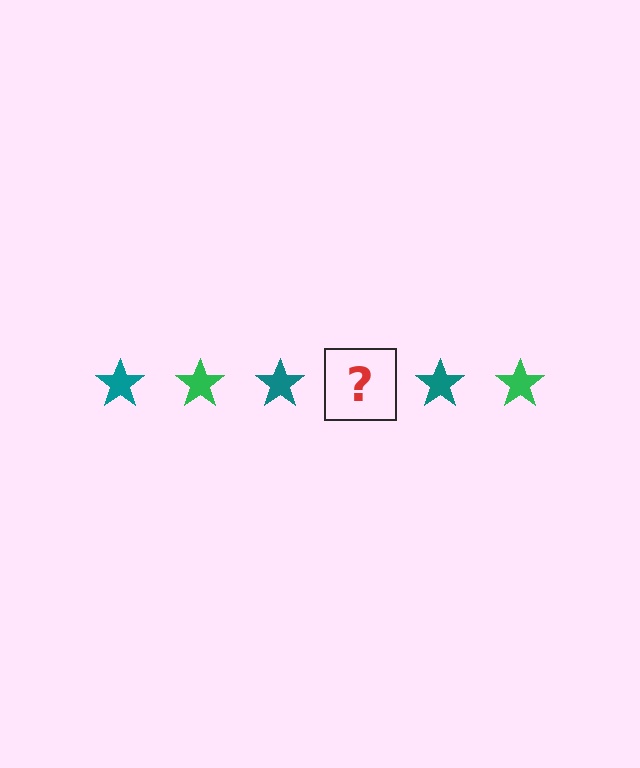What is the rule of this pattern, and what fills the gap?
The rule is that the pattern cycles through teal, green stars. The gap should be filled with a green star.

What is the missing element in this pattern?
The missing element is a green star.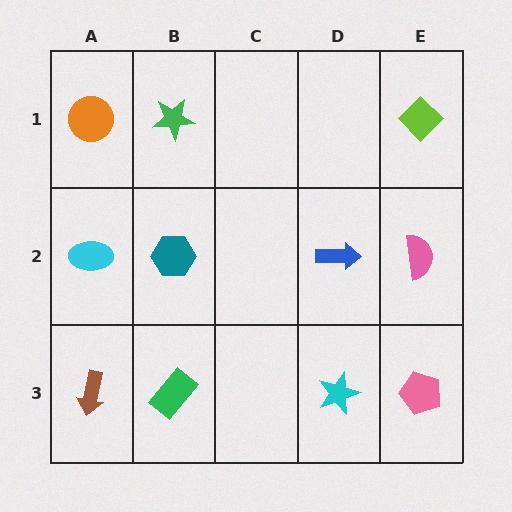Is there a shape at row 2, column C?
No, that cell is empty.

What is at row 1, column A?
An orange circle.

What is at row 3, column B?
A green rectangle.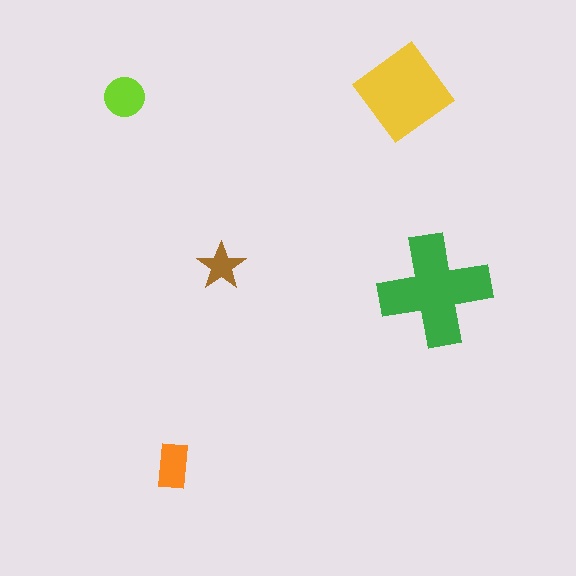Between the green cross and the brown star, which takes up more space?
The green cross.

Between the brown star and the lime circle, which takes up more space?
The lime circle.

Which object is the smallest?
The brown star.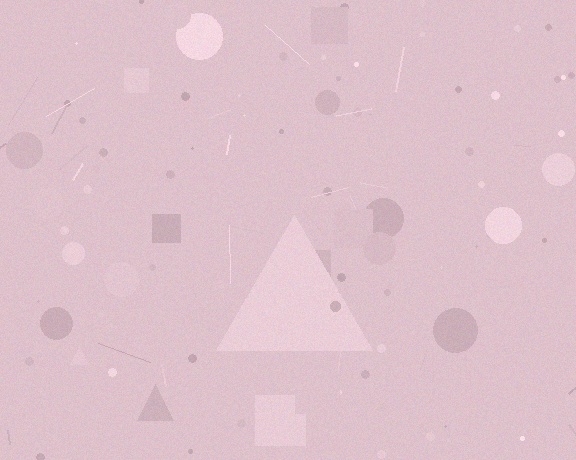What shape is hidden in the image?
A triangle is hidden in the image.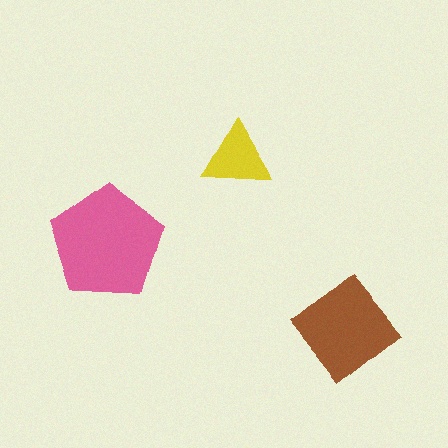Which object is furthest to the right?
The brown diamond is rightmost.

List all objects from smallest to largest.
The yellow triangle, the brown diamond, the pink pentagon.